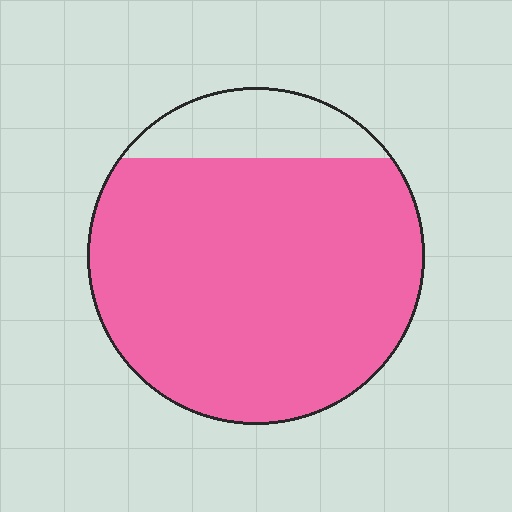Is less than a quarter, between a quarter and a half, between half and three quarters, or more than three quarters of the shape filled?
More than three quarters.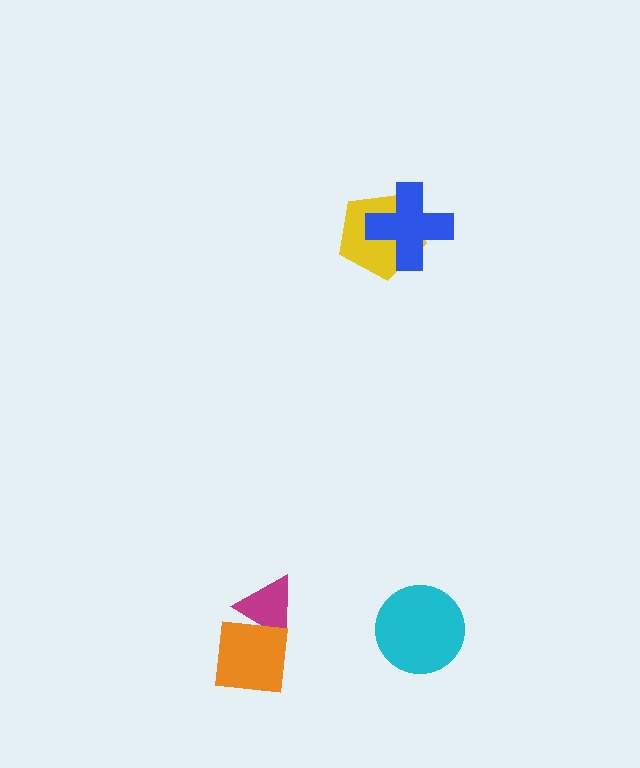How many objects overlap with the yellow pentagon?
1 object overlaps with the yellow pentagon.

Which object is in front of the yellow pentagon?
The blue cross is in front of the yellow pentagon.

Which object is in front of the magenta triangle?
The orange square is in front of the magenta triangle.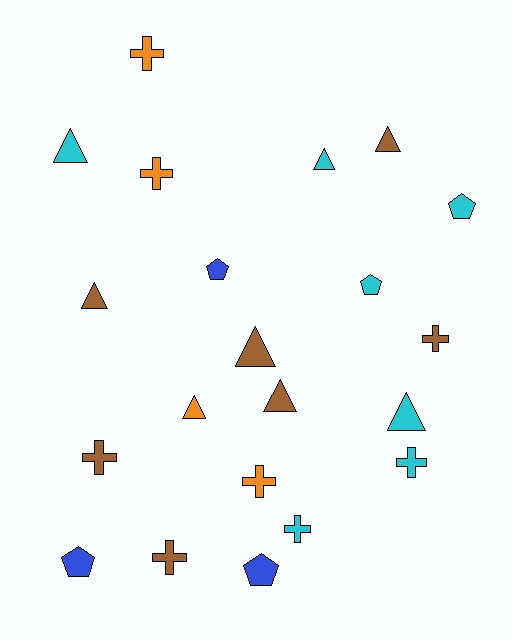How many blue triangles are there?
There are no blue triangles.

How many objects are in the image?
There are 21 objects.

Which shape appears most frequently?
Triangle, with 8 objects.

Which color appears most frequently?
Cyan, with 7 objects.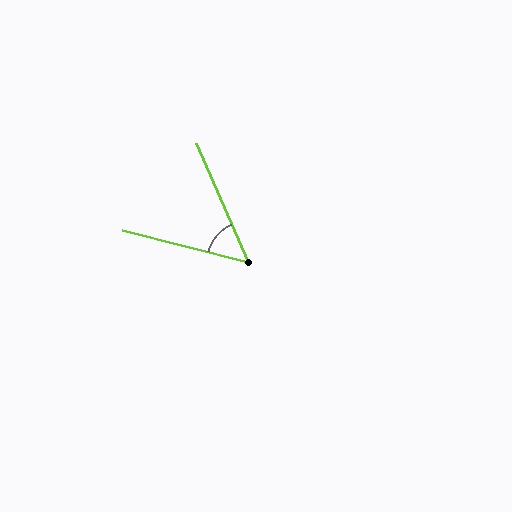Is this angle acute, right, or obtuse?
It is acute.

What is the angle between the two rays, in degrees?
Approximately 52 degrees.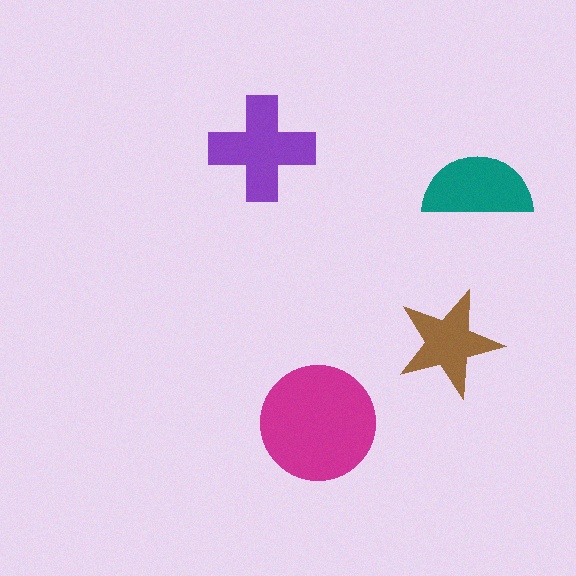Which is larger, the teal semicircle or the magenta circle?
The magenta circle.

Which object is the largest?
The magenta circle.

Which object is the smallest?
The brown star.